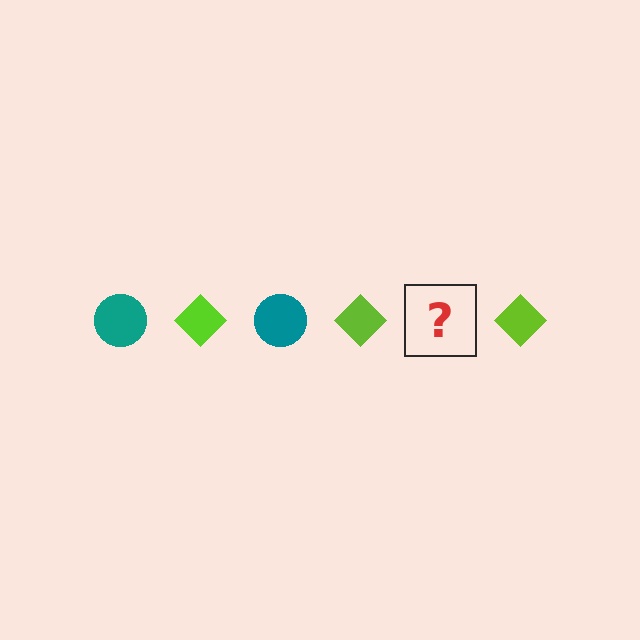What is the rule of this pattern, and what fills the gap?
The rule is that the pattern alternates between teal circle and lime diamond. The gap should be filled with a teal circle.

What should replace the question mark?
The question mark should be replaced with a teal circle.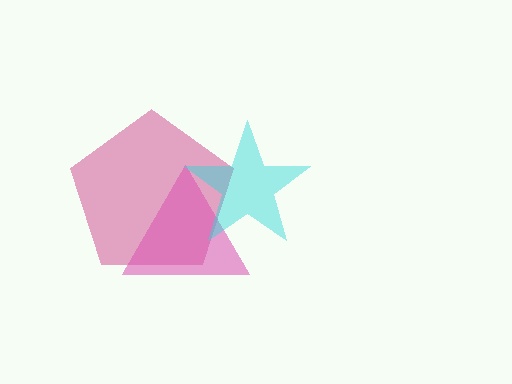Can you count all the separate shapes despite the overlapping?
Yes, there are 3 separate shapes.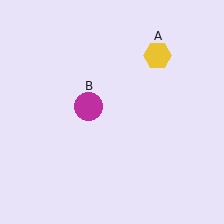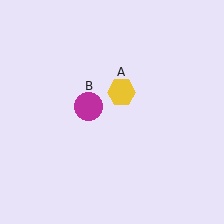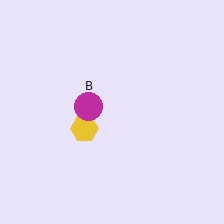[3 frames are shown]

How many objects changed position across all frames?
1 object changed position: yellow hexagon (object A).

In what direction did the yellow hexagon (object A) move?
The yellow hexagon (object A) moved down and to the left.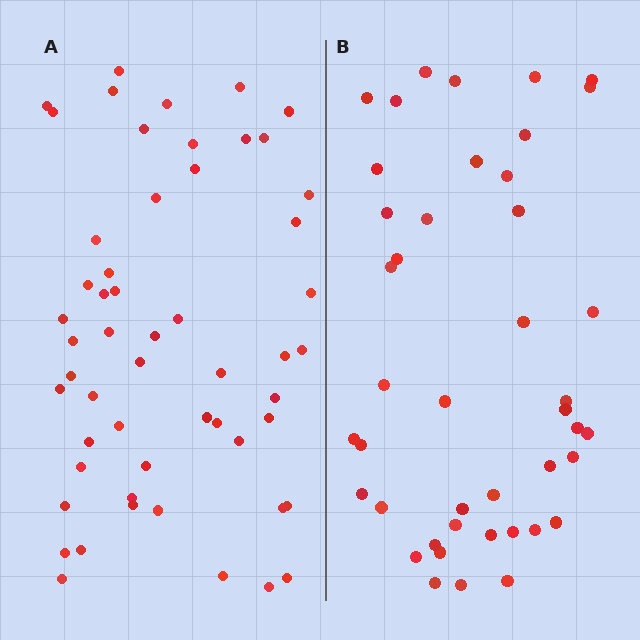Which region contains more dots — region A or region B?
Region A (the left region) has more dots.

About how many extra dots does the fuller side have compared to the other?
Region A has roughly 12 or so more dots than region B.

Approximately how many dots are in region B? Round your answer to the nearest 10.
About 40 dots. (The exact count is 43, which rounds to 40.)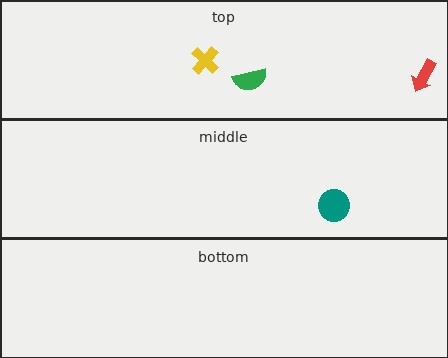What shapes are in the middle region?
The teal circle.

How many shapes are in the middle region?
1.